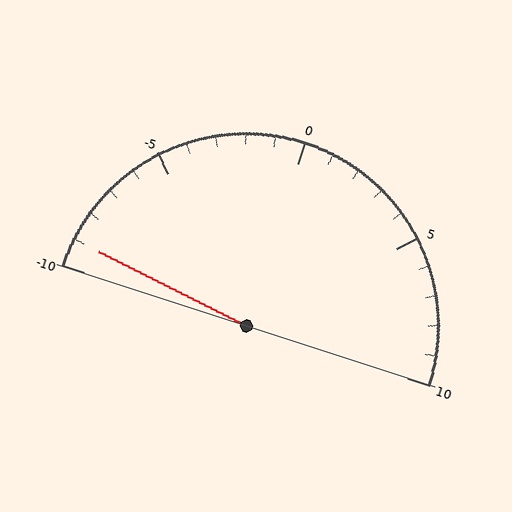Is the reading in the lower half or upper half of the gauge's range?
The reading is in the lower half of the range (-10 to 10).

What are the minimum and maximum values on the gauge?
The gauge ranges from -10 to 10.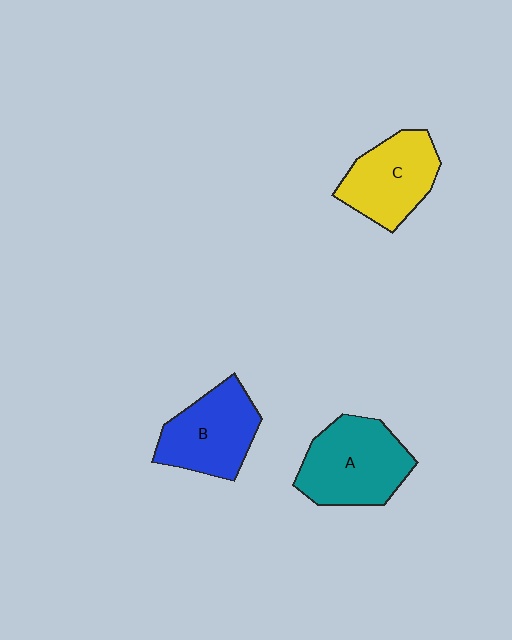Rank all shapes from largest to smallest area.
From largest to smallest: A (teal), B (blue), C (yellow).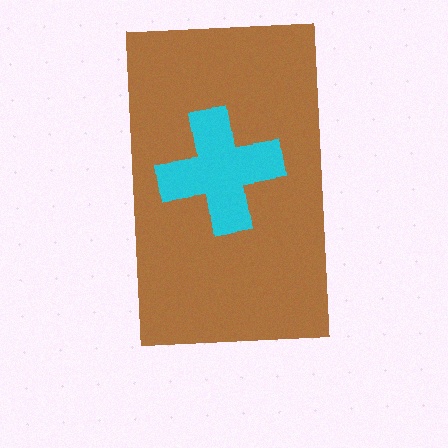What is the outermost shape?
The brown rectangle.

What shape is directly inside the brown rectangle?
The cyan cross.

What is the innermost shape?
The cyan cross.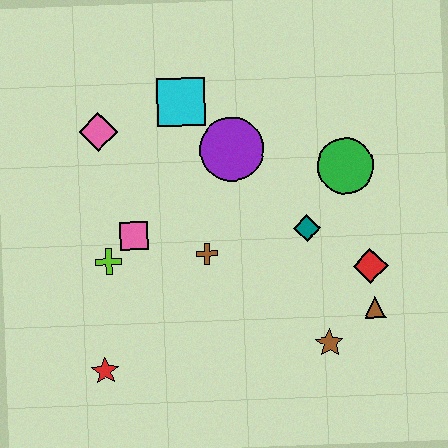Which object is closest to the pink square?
The lime cross is closest to the pink square.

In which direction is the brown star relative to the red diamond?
The brown star is below the red diamond.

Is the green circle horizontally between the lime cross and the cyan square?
No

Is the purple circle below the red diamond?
No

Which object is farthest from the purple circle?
The red star is farthest from the purple circle.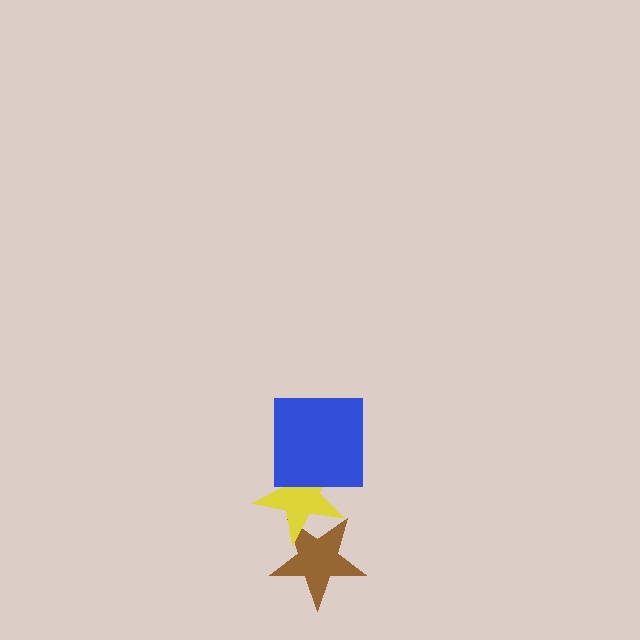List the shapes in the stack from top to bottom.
From top to bottom: the blue square, the yellow star, the brown star.